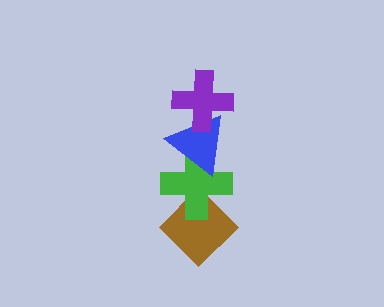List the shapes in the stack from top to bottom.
From top to bottom: the purple cross, the blue triangle, the green cross, the brown diamond.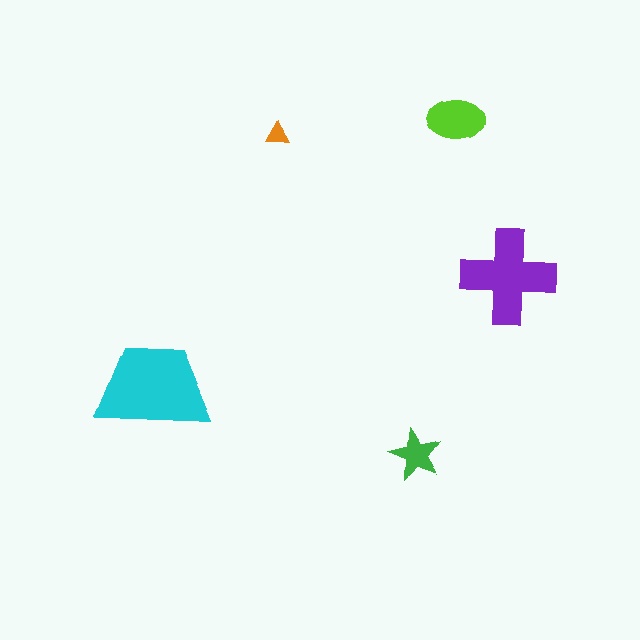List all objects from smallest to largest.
The orange triangle, the green star, the lime ellipse, the purple cross, the cyan trapezoid.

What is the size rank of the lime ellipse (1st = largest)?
3rd.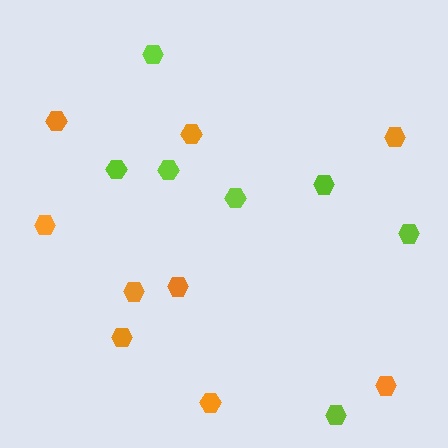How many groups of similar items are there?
There are 2 groups: one group of lime hexagons (7) and one group of orange hexagons (9).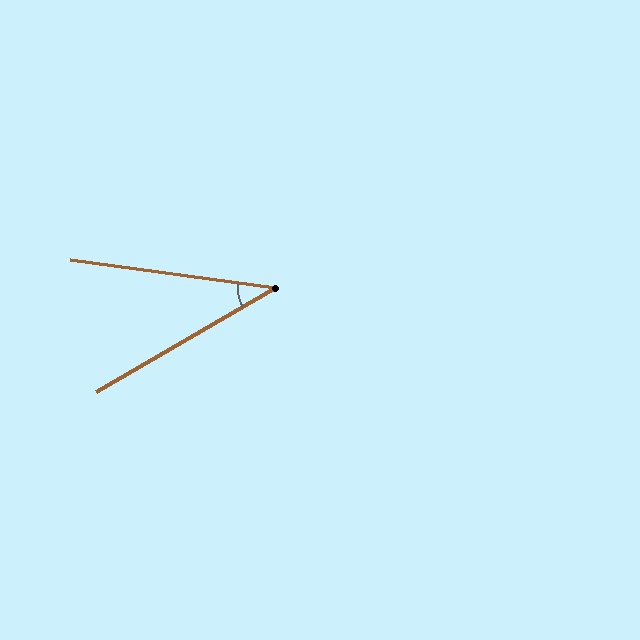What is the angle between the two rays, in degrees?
Approximately 38 degrees.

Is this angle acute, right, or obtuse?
It is acute.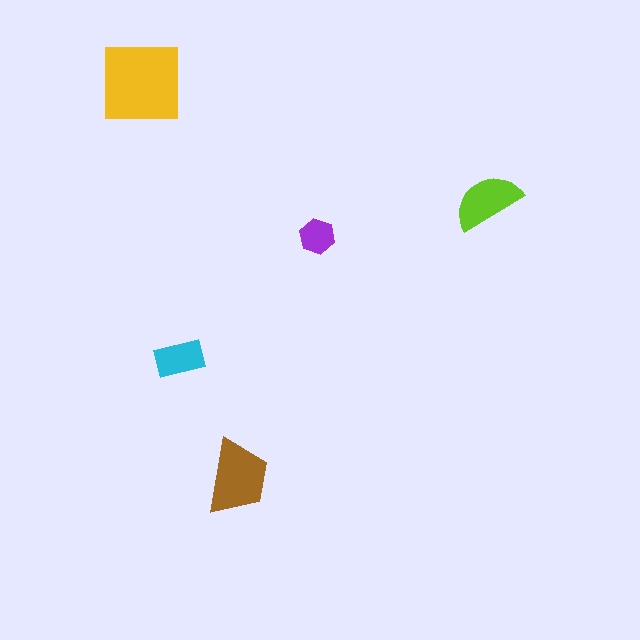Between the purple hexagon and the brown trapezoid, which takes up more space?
The brown trapezoid.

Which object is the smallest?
The purple hexagon.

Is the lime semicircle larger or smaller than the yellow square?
Smaller.